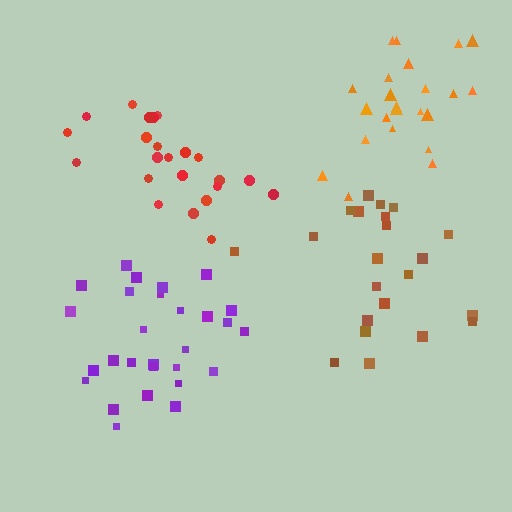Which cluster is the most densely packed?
Purple.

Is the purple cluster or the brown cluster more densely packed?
Purple.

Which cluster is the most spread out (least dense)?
Brown.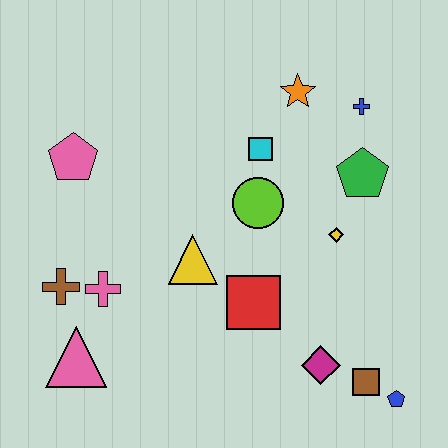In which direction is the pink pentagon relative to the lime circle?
The pink pentagon is to the left of the lime circle.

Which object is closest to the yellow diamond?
The green pentagon is closest to the yellow diamond.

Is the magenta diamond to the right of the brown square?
No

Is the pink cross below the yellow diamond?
Yes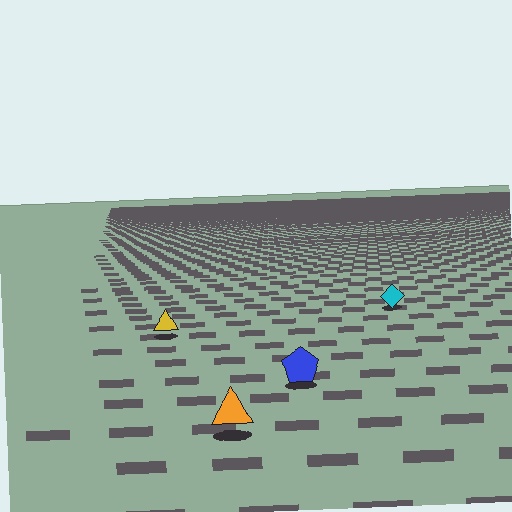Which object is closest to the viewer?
The orange triangle is closest. The texture marks near it are larger and more spread out.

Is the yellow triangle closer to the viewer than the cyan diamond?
Yes. The yellow triangle is closer — you can tell from the texture gradient: the ground texture is coarser near it.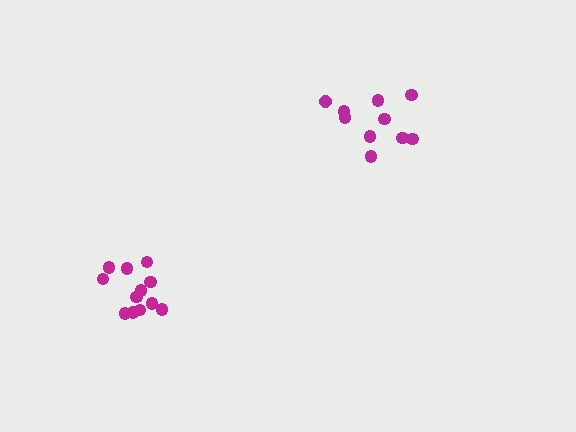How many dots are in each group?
Group 1: 10 dots, Group 2: 12 dots (22 total).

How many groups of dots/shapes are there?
There are 2 groups.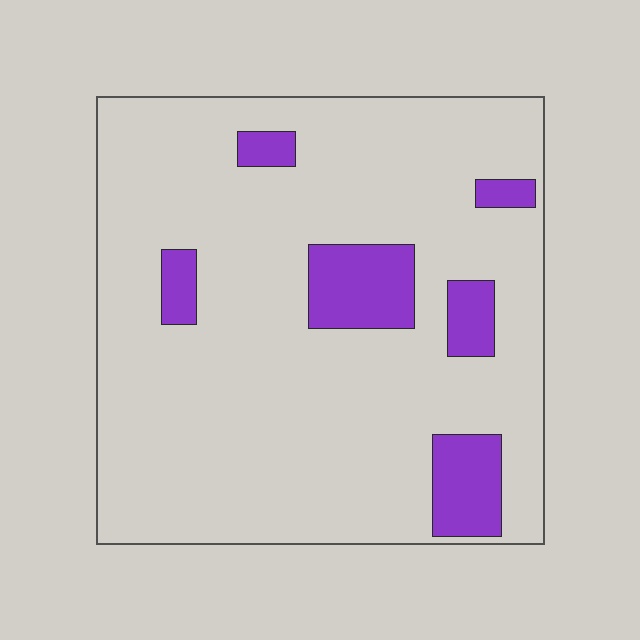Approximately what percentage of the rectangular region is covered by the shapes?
Approximately 15%.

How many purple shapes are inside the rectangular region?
6.